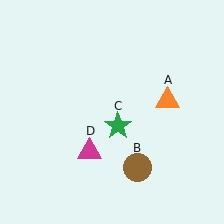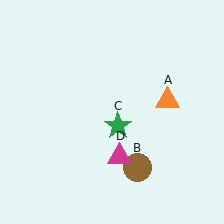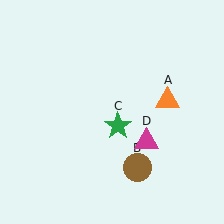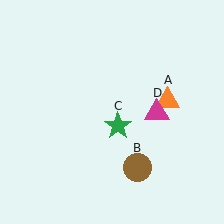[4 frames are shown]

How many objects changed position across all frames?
1 object changed position: magenta triangle (object D).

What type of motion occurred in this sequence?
The magenta triangle (object D) rotated counterclockwise around the center of the scene.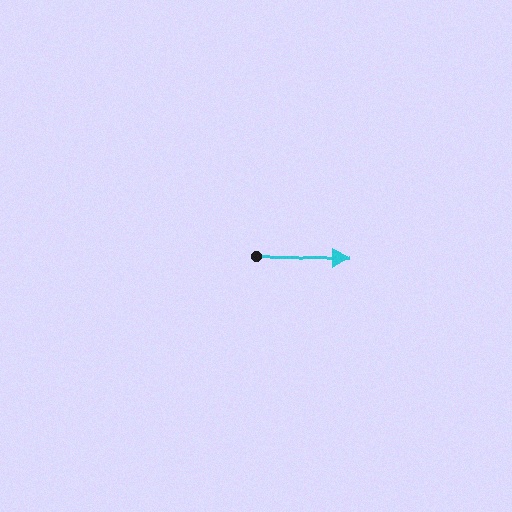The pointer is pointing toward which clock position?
Roughly 3 o'clock.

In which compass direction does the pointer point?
East.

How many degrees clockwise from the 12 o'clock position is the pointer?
Approximately 89 degrees.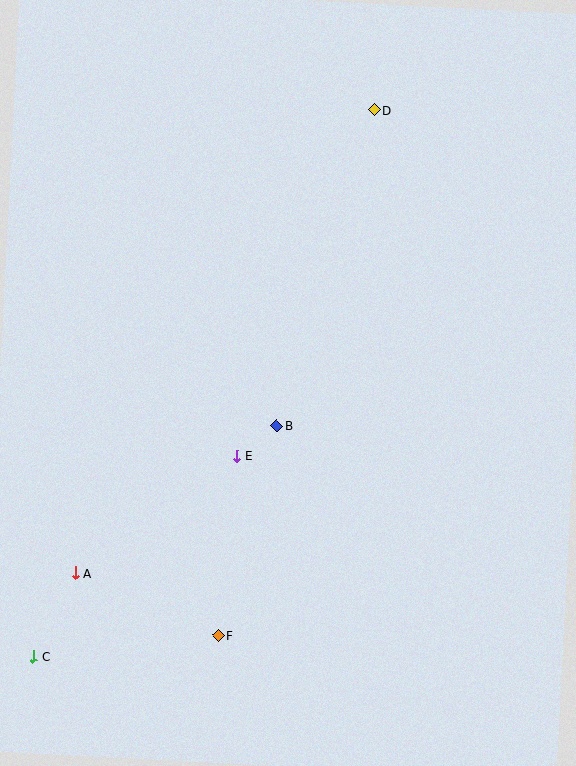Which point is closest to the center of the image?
Point B at (276, 426) is closest to the center.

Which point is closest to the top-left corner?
Point D is closest to the top-left corner.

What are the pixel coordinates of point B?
Point B is at (276, 426).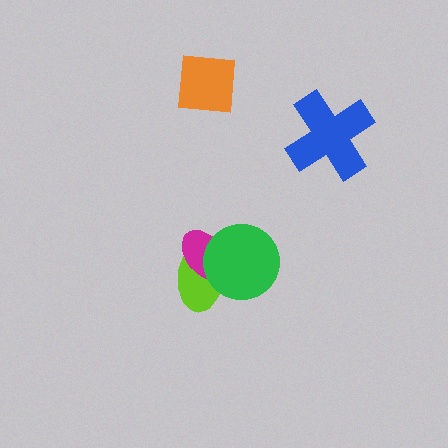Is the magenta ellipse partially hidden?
Yes, it is partially covered by another shape.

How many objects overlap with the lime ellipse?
2 objects overlap with the lime ellipse.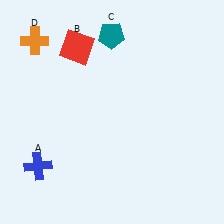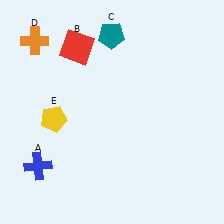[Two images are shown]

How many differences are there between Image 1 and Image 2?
There is 1 difference between the two images.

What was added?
A yellow pentagon (E) was added in Image 2.